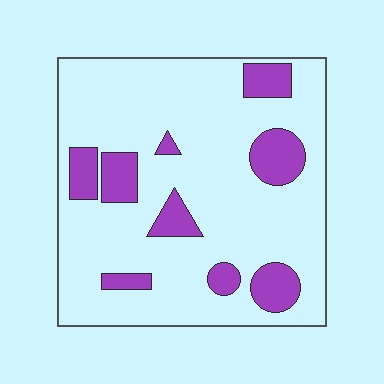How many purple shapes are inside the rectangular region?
9.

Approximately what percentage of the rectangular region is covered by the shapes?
Approximately 20%.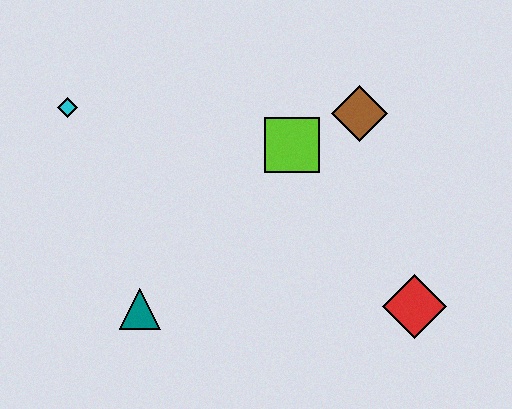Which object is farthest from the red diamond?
The cyan diamond is farthest from the red diamond.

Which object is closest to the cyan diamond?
The teal triangle is closest to the cyan diamond.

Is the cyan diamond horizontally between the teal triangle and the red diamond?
No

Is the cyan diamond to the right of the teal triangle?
No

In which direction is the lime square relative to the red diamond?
The lime square is above the red diamond.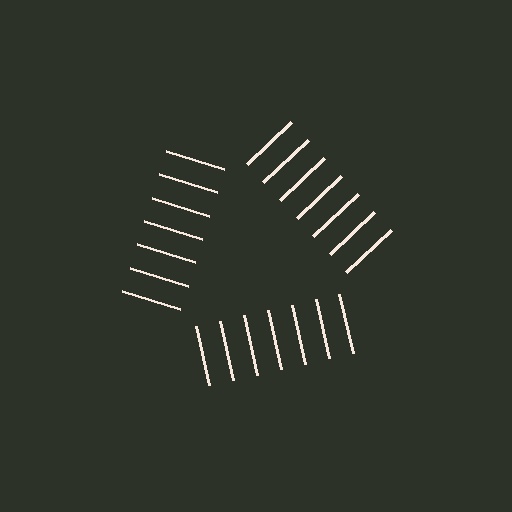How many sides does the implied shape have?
3 sides — the line-ends trace a triangle.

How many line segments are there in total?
21 — 7 along each of the 3 edges.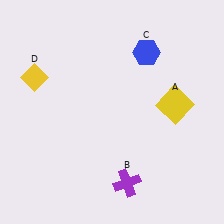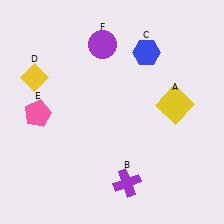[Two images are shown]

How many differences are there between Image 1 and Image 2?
There are 2 differences between the two images.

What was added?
A pink pentagon (E), a purple circle (F) were added in Image 2.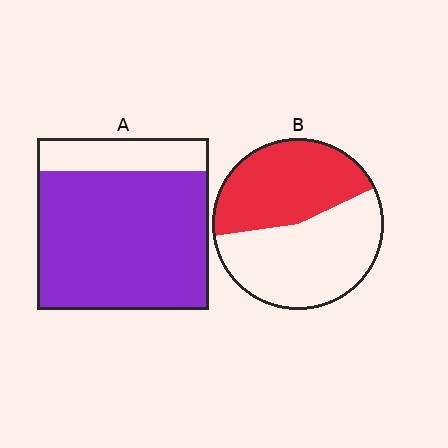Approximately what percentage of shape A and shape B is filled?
A is approximately 80% and B is approximately 45%.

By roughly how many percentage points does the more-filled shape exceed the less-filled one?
By roughly 35 percentage points (A over B).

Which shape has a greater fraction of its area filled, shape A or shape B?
Shape A.